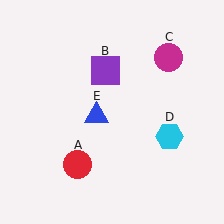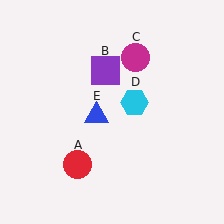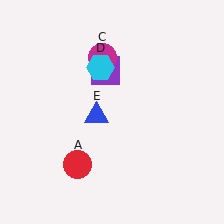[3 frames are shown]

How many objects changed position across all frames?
2 objects changed position: magenta circle (object C), cyan hexagon (object D).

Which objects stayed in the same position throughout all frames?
Red circle (object A) and purple square (object B) and blue triangle (object E) remained stationary.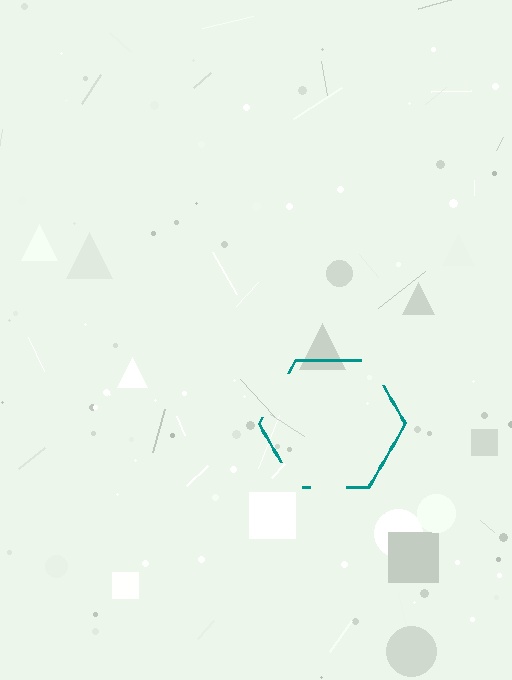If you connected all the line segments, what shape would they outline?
They would outline a hexagon.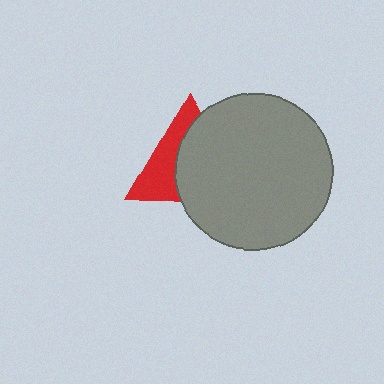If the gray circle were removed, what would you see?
You would see the complete red triangle.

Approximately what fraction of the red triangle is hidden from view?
Roughly 58% of the red triangle is hidden behind the gray circle.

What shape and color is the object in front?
The object in front is a gray circle.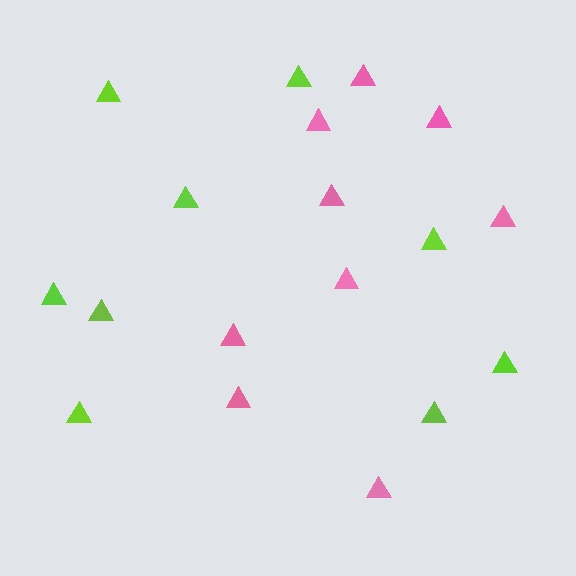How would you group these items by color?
There are 2 groups: one group of pink triangles (9) and one group of lime triangles (9).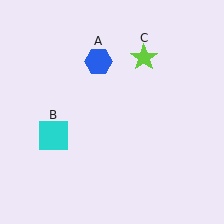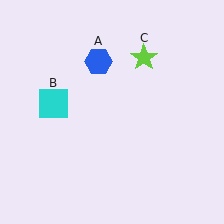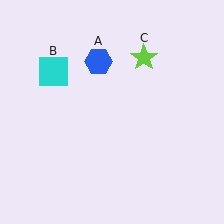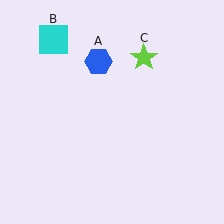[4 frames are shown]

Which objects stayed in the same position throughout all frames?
Blue hexagon (object A) and lime star (object C) remained stationary.